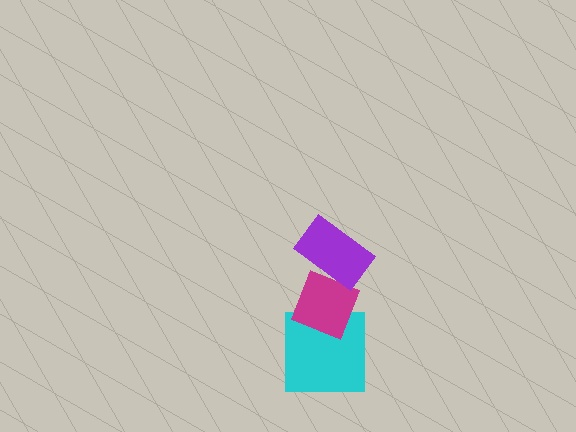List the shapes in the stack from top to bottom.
From top to bottom: the purple rectangle, the magenta diamond, the cyan square.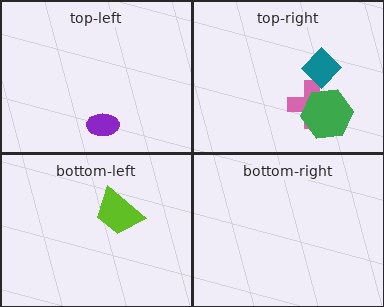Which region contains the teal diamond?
The top-right region.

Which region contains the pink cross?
The top-right region.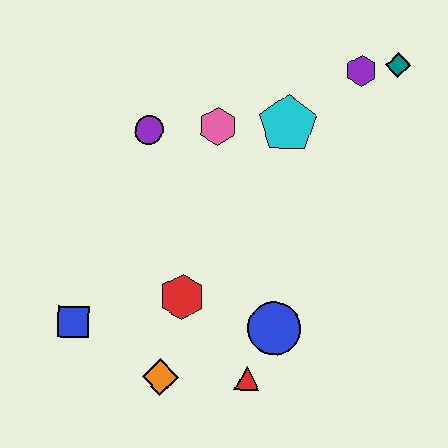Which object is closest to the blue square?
The orange diamond is closest to the blue square.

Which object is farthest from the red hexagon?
The teal diamond is farthest from the red hexagon.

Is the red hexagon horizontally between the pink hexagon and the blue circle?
No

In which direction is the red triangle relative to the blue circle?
The red triangle is below the blue circle.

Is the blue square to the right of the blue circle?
No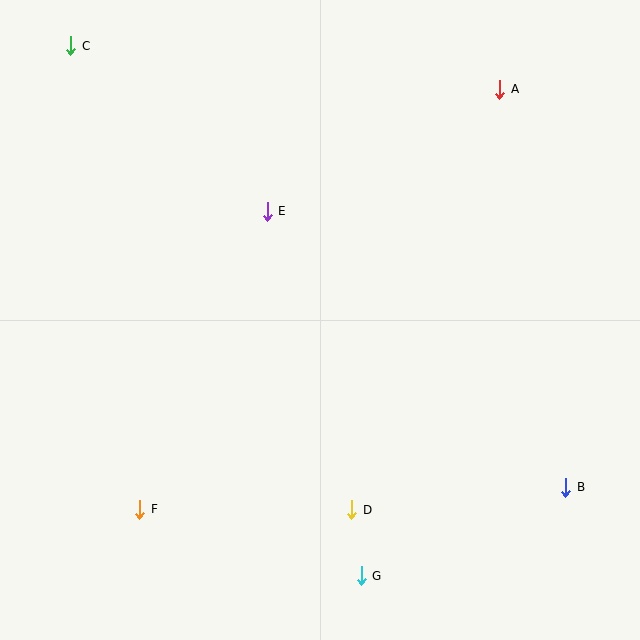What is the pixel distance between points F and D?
The distance between F and D is 212 pixels.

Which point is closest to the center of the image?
Point E at (267, 211) is closest to the center.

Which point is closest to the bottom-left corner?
Point F is closest to the bottom-left corner.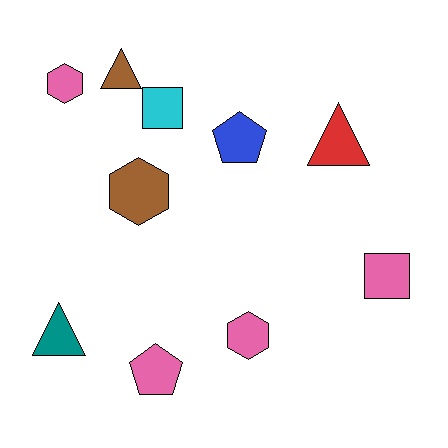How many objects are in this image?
There are 10 objects.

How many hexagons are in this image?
There are 3 hexagons.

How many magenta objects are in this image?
There are no magenta objects.